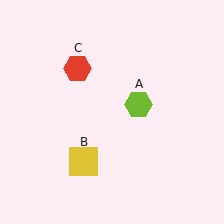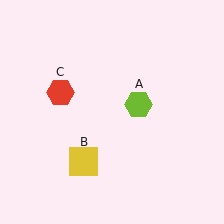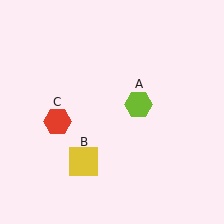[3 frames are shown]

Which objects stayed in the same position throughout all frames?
Lime hexagon (object A) and yellow square (object B) remained stationary.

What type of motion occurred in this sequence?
The red hexagon (object C) rotated counterclockwise around the center of the scene.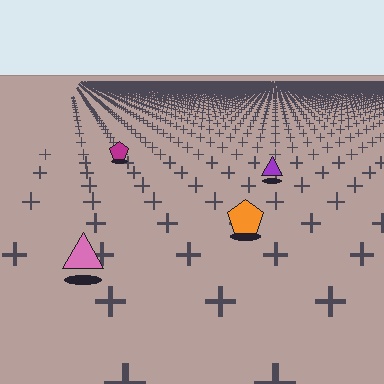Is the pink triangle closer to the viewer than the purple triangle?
Yes. The pink triangle is closer — you can tell from the texture gradient: the ground texture is coarser near it.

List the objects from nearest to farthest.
From nearest to farthest: the pink triangle, the orange pentagon, the purple triangle, the magenta pentagon.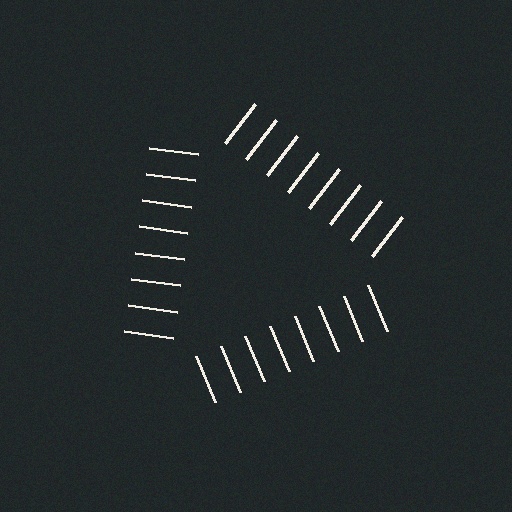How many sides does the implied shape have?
3 sides — the line-ends trace a triangle.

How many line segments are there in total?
24 — 8 along each of the 3 edges.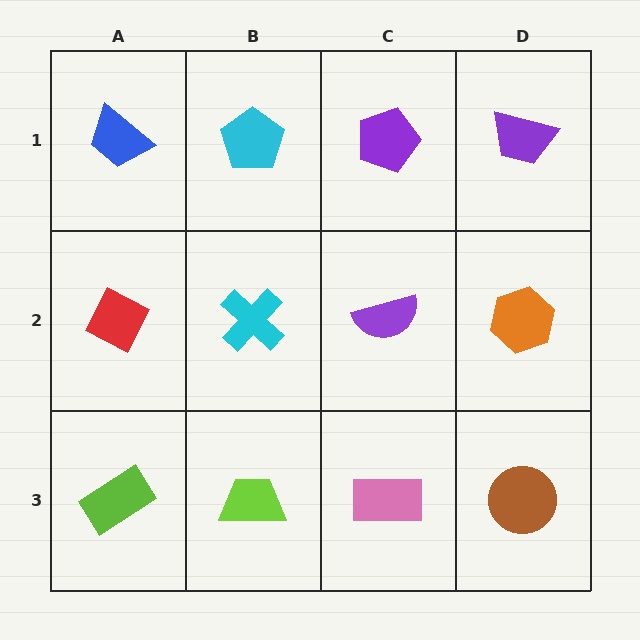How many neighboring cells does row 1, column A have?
2.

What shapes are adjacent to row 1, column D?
An orange hexagon (row 2, column D), a purple pentagon (row 1, column C).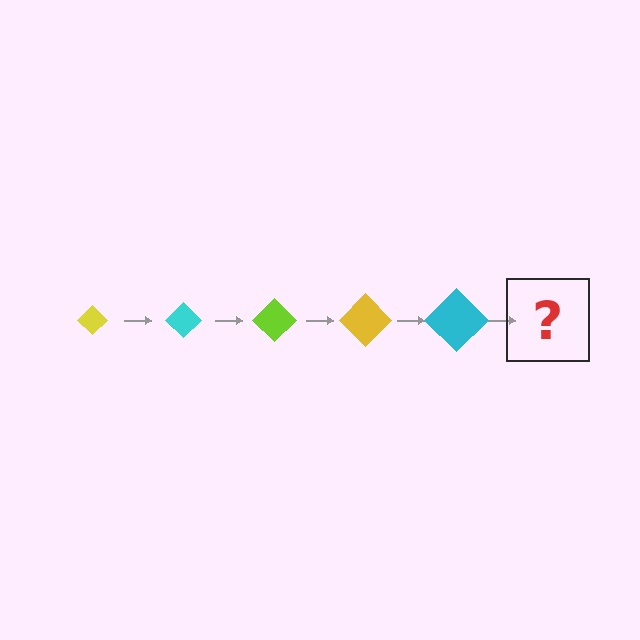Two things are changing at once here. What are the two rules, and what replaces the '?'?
The two rules are that the diamond grows larger each step and the color cycles through yellow, cyan, and lime. The '?' should be a lime diamond, larger than the previous one.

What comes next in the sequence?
The next element should be a lime diamond, larger than the previous one.